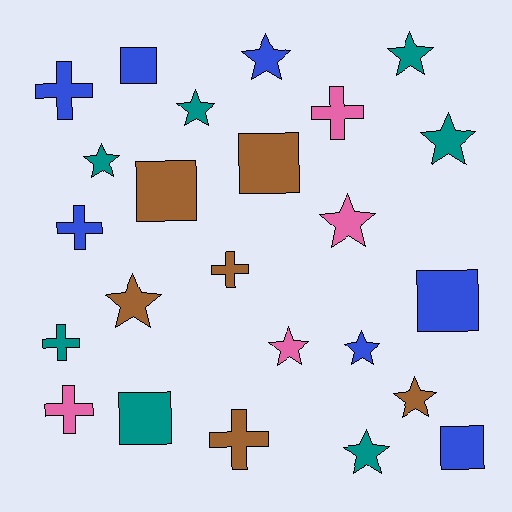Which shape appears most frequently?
Star, with 11 objects.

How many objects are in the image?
There are 24 objects.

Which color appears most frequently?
Blue, with 7 objects.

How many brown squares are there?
There are 2 brown squares.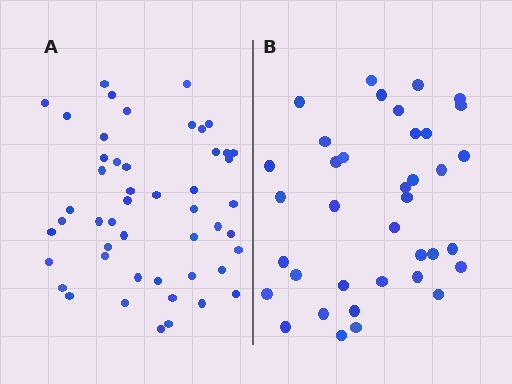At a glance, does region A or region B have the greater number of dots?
Region A (the left region) has more dots.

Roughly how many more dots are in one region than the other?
Region A has roughly 12 or so more dots than region B.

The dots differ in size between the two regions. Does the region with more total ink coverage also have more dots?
No. Region B has more total ink coverage because its dots are larger, but region A actually contains more individual dots. Total area can be misleading — the number of items is what matters here.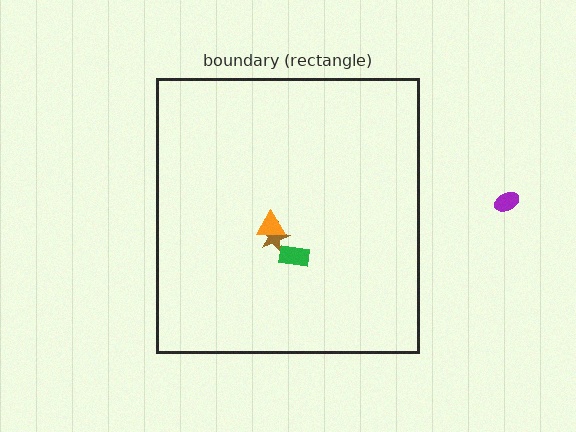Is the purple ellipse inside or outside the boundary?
Outside.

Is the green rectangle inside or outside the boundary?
Inside.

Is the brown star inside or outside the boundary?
Inside.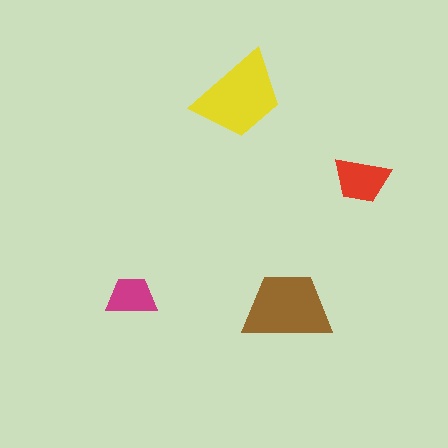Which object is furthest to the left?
The magenta trapezoid is leftmost.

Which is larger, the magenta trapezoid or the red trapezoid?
The red one.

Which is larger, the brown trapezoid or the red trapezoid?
The brown one.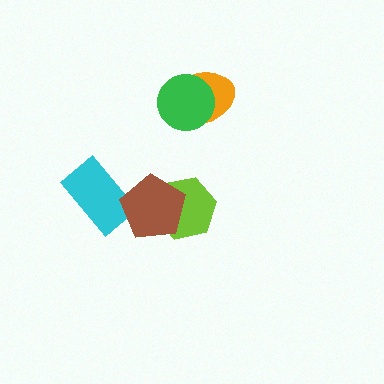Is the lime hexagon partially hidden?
Yes, it is partially covered by another shape.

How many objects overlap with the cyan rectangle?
1 object overlaps with the cyan rectangle.